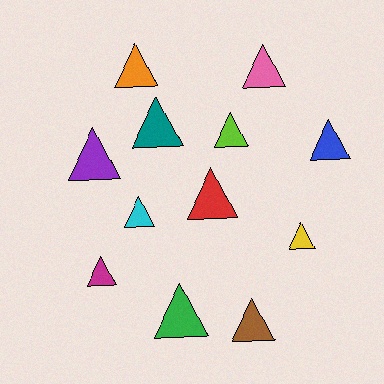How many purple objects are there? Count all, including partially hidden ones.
There is 1 purple object.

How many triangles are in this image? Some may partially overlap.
There are 12 triangles.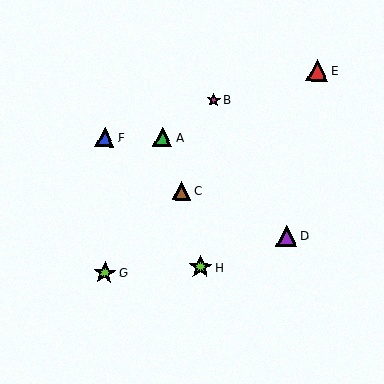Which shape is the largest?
The lime star (labeled H) is the largest.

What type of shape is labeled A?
Shape A is a green triangle.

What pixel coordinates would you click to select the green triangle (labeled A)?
Click at (163, 137) to select the green triangle A.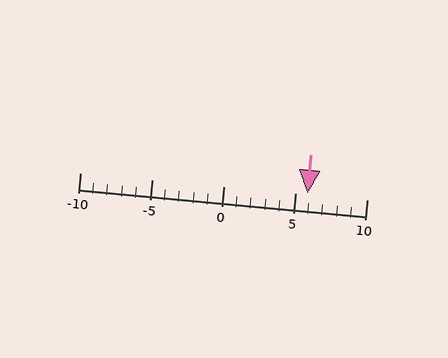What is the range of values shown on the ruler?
The ruler shows values from -10 to 10.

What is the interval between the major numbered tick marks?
The major tick marks are spaced 5 units apart.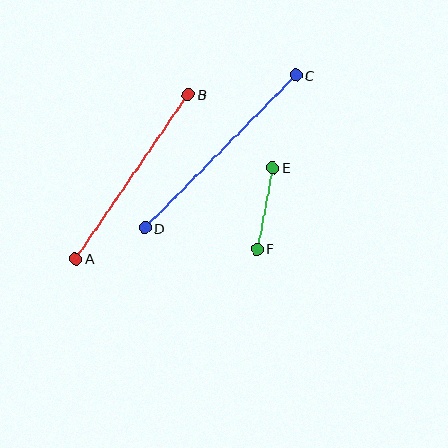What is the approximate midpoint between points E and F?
The midpoint is at approximately (265, 208) pixels.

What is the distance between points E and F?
The distance is approximately 83 pixels.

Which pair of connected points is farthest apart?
Points C and D are farthest apart.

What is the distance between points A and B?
The distance is approximately 200 pixels.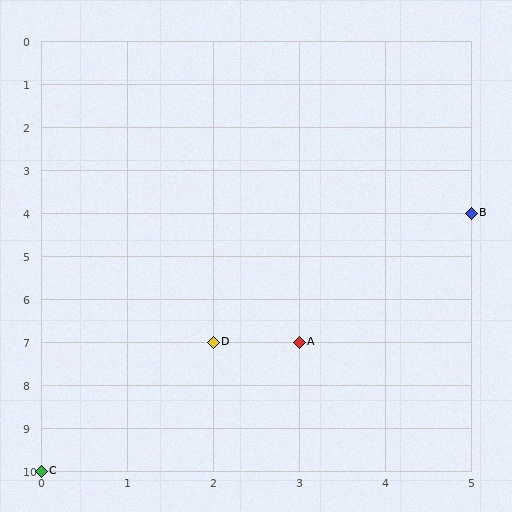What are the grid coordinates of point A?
Point A is at grid coordinates (3, 7).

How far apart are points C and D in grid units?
Points C and D are 2 columns and 3 rows apart (about 3.6 grid units diagonally).